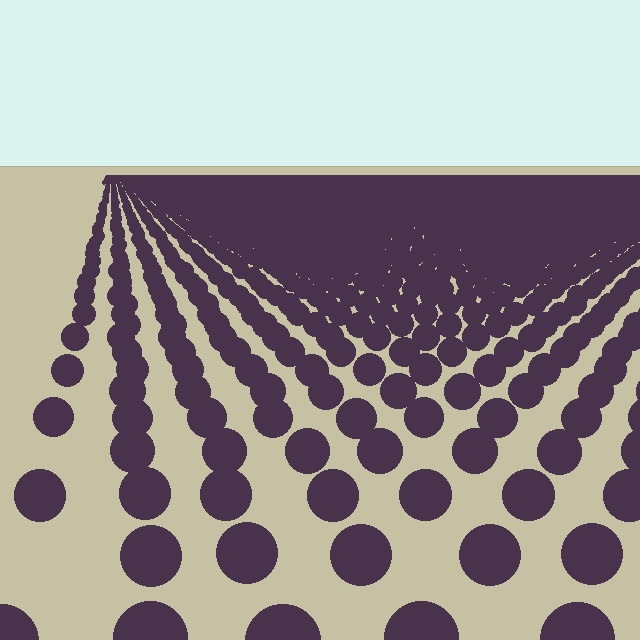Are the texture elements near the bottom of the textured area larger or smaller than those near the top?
Larger. Near the bottom, elements are closer to the viewer and appear at a bigger on-screen size.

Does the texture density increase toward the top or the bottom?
Density increases toward the top.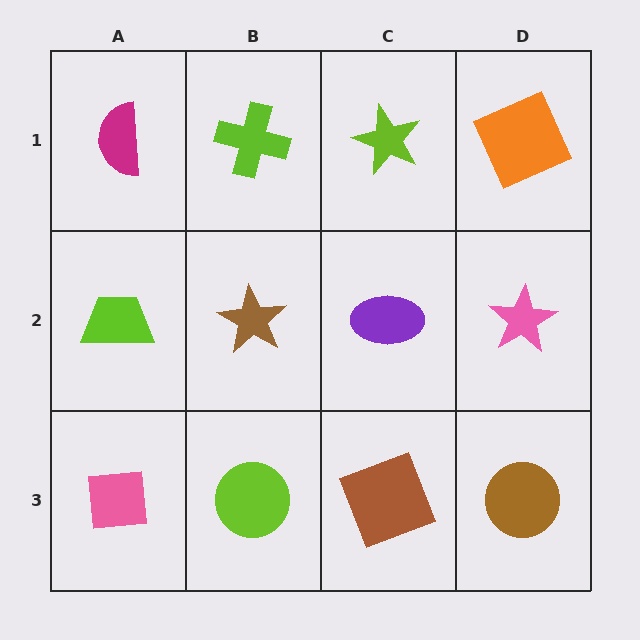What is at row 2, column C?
A purple ellipse.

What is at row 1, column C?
A lime star.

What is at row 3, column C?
A brown square.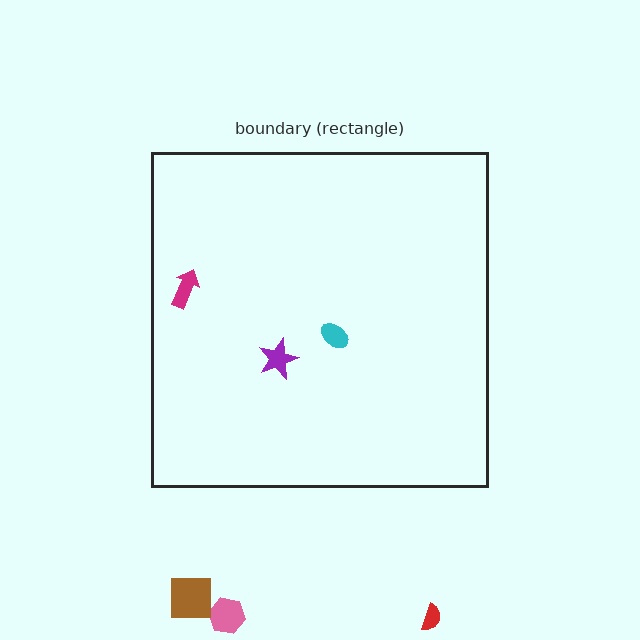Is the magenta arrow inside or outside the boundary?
Inside.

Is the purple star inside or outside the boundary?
Inside.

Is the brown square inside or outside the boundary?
Outside.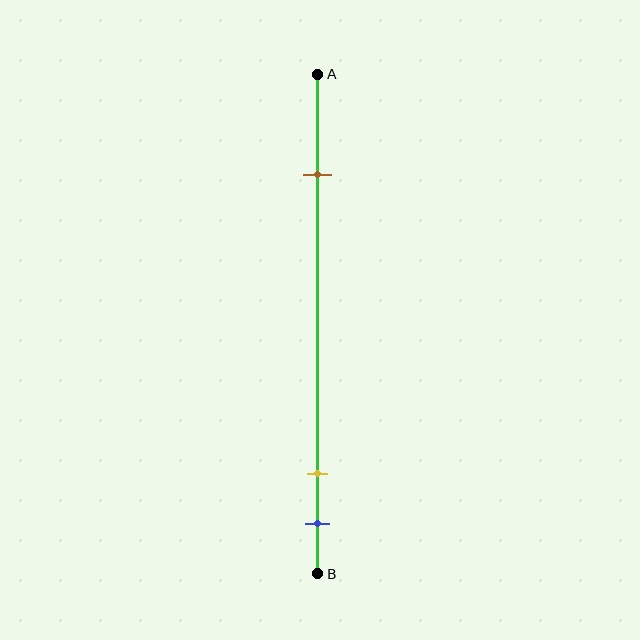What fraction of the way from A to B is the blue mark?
The blue mark is approximately 90% (0.9) of the way from A to B.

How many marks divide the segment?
There are 3 marks dividing the segment.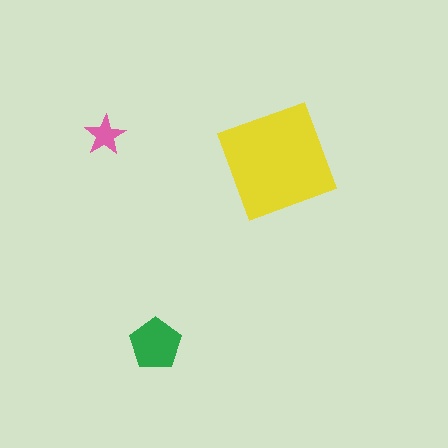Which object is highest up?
The pink star is topmost.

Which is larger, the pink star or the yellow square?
The yellow square.